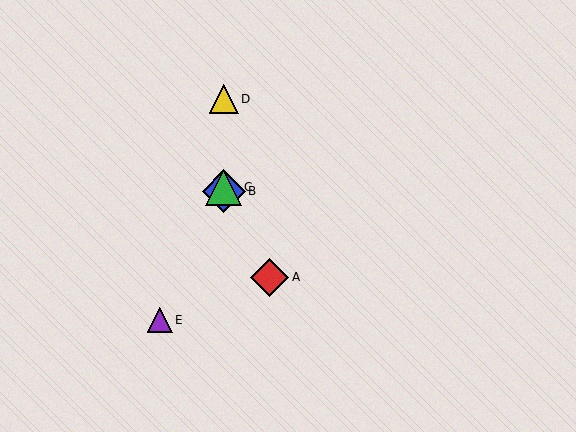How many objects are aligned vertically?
3 objects (B, C, D) are aligned vertically.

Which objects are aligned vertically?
Objects B, C, D are aligned vertically.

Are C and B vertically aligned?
Yes, both are at x≈224.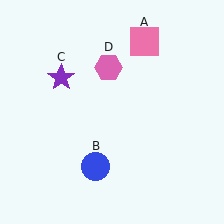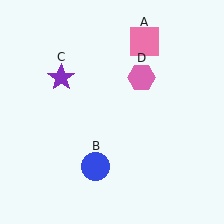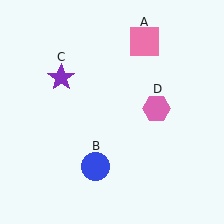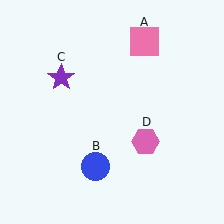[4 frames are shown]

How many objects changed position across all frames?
1 object changed position: pink hexagon (object D).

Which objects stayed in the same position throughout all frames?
Pink square (object A) and blue circle (object B) and purple star (object C) remained stationary.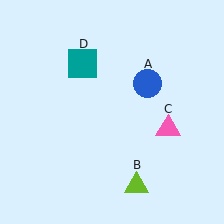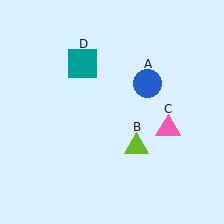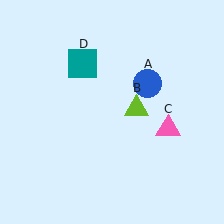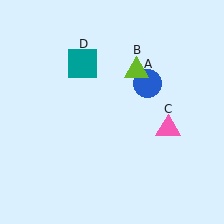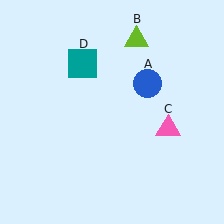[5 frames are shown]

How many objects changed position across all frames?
1 object changed position: lime triangle (object B).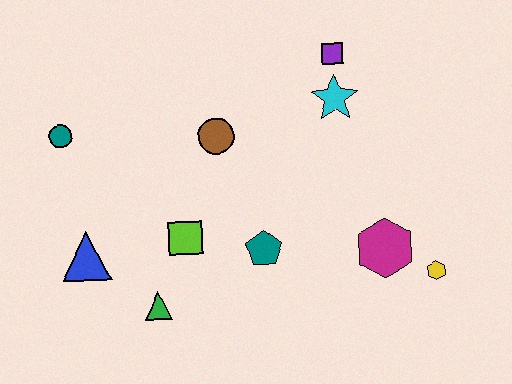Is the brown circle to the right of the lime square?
Yes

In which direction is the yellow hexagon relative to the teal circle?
The yellow hexagon is to the right of the teal circle.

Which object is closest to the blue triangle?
The green triangle is closest to the blue triangle.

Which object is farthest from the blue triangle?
The yellow hexagon is farthest from the blue triangle.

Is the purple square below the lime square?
No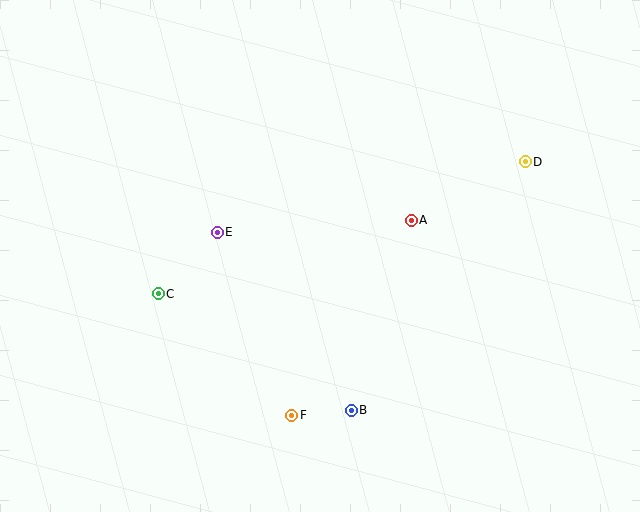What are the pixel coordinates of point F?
Point F is at (292, 415).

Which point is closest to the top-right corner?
Point D is closest to the top-right corner.